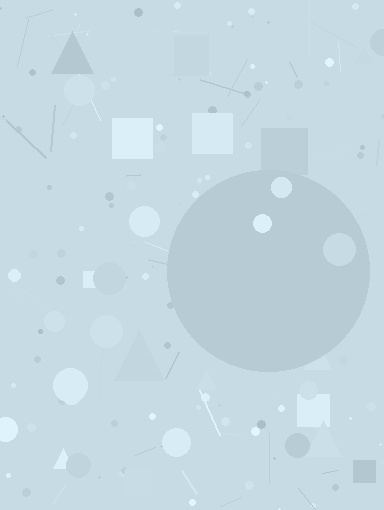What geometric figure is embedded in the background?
A circle is embedded in the background.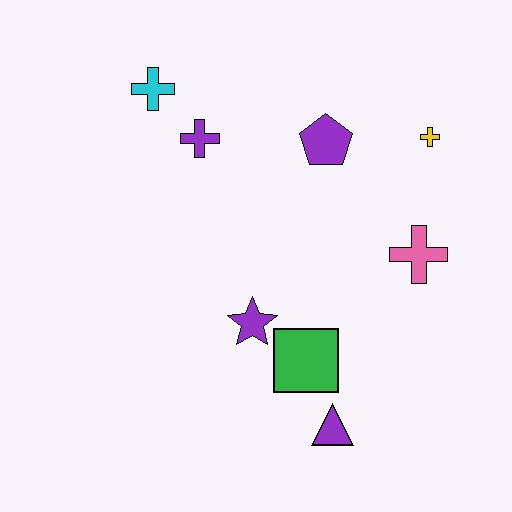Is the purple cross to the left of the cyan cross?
No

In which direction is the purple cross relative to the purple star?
The purple cross is above the purple star.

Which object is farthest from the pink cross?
The cyan cross is farthest from the pink cross.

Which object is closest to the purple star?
The green square is closest to the purple star.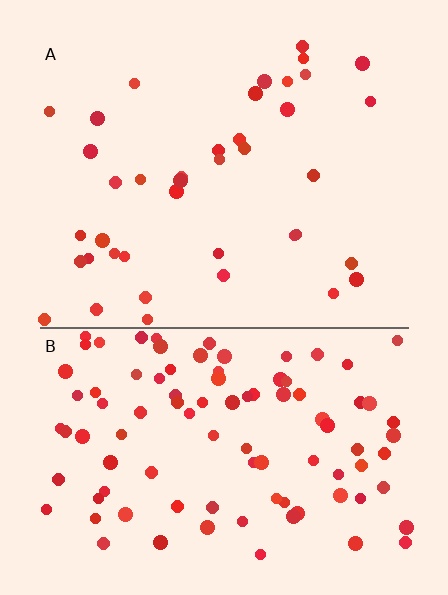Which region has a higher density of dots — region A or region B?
B (the bottom).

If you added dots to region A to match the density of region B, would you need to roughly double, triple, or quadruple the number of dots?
Approximately triple.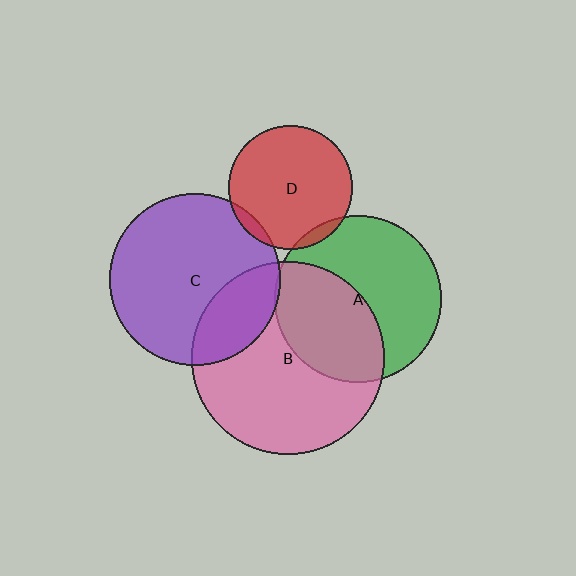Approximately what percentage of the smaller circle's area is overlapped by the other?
Approximately 45%.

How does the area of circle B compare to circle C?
Approximately 1.3 times.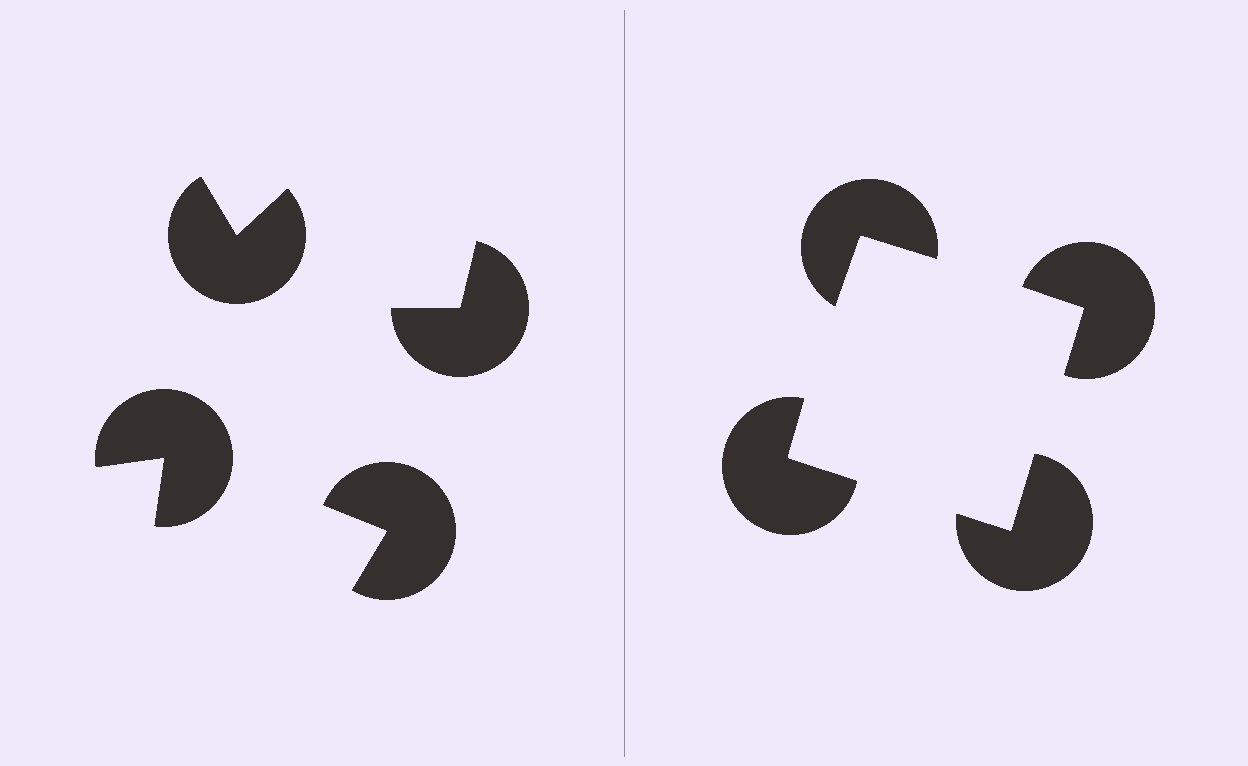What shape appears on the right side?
An illusory square.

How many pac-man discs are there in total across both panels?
8 — 4 on each side.